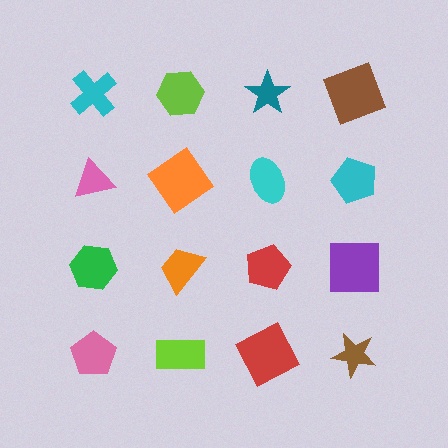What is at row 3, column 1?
A green hexagon.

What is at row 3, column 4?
A purple square.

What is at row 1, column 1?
A cyan cross.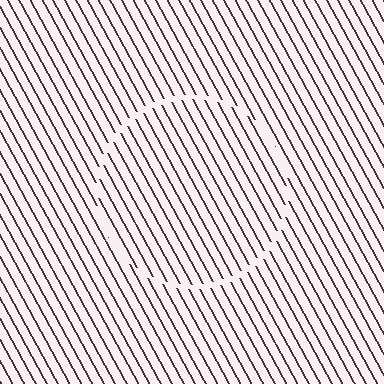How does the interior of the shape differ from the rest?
The interior of the shape contains the same grating, shifted by half a period — the contour is defined by the phase discontinuity where line-ends from the inner and outer gratings abut.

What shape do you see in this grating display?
An illusory circle. The interior of the shape contains the same grating, shifted by half a period — the contour is defined by the phase discontinuity where line-ends from the inner and outer gratings abut.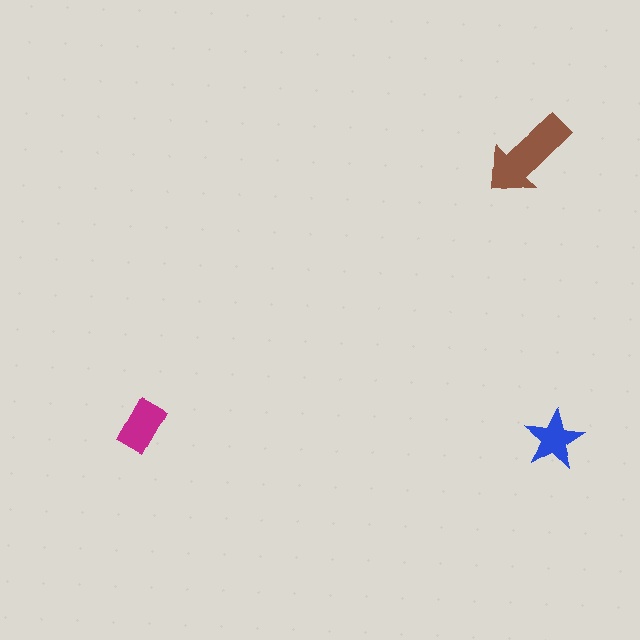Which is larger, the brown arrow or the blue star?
The brown arrow.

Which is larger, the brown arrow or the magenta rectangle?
The brown arrow.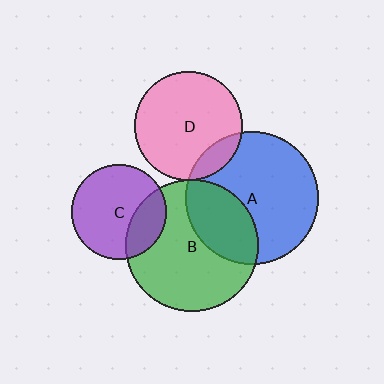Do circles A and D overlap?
Yes.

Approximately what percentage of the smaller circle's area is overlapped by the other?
Approximately 15%.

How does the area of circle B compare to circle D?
Approximately 1.5 times.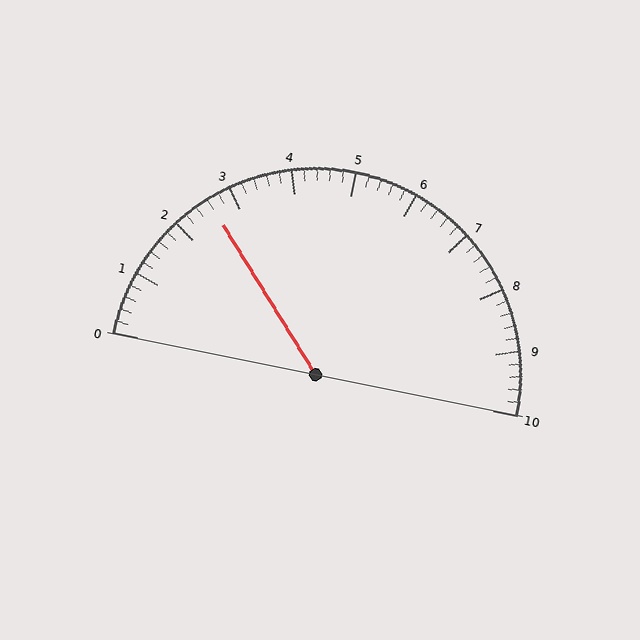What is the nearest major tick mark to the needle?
The nearest major tick mark is 3.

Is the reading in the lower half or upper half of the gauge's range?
The reading is in the lower half of the range (0 to 10).